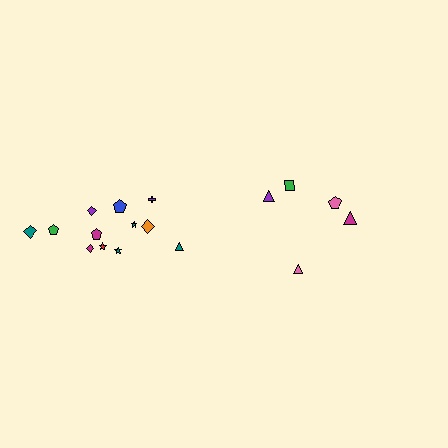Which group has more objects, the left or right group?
The left group.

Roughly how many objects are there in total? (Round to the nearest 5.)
Roughly 15 objects in total.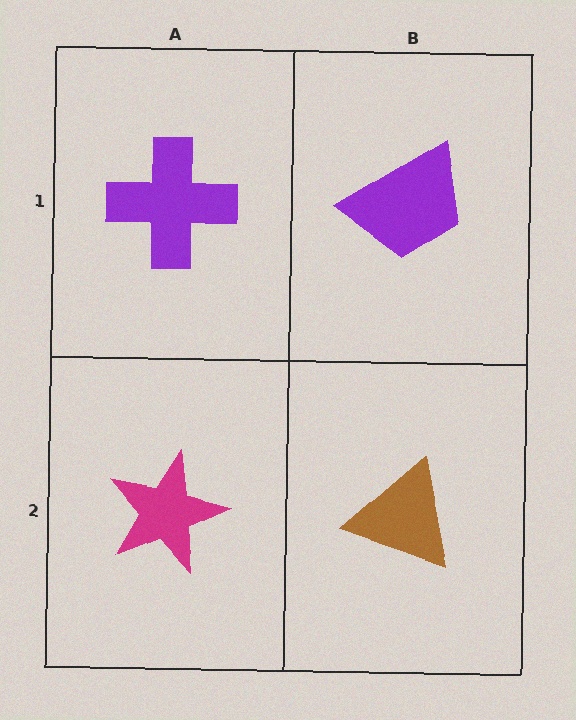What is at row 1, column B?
A purple trapezoid.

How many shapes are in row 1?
2 shapes.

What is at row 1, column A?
A purple cross.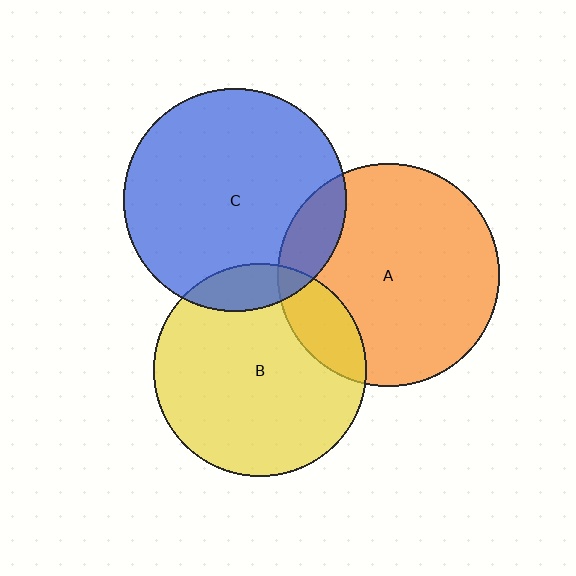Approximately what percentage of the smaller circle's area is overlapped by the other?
Approximately 15%.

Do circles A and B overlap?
Yes.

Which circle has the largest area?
Circle C (blue).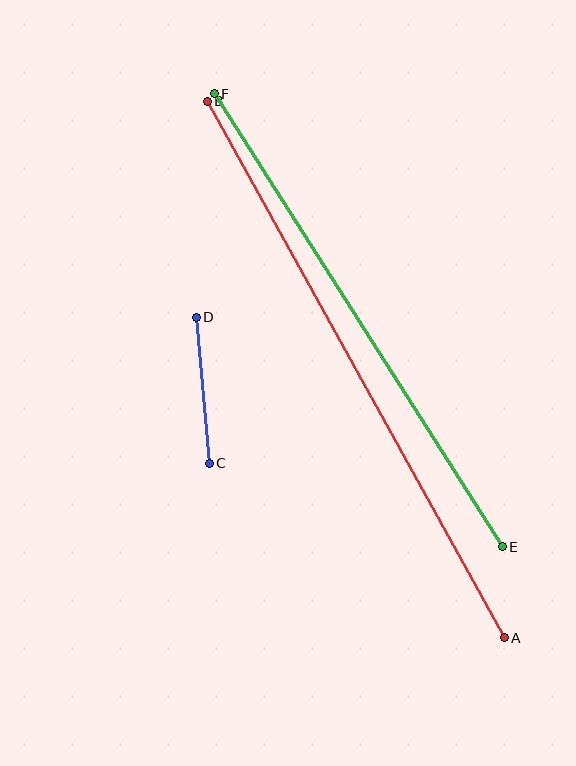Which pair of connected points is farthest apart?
Points A and B are farthest apart.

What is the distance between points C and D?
The distance is approximately 147 pixels.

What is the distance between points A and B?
The distance is approximately 613 pixels.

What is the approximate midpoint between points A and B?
The midpoint is at approximately (356, 370) pixels.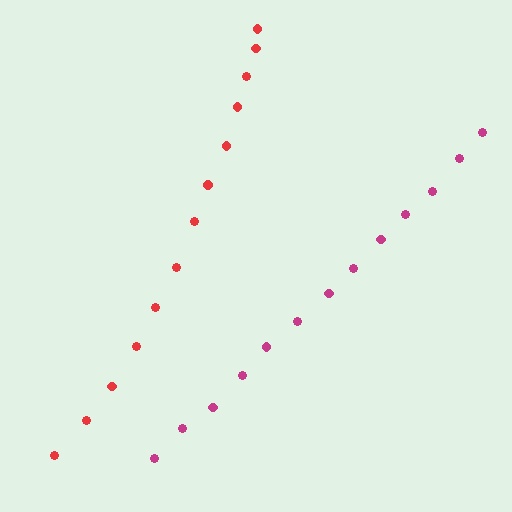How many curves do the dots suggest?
There are 2 distinct paths.